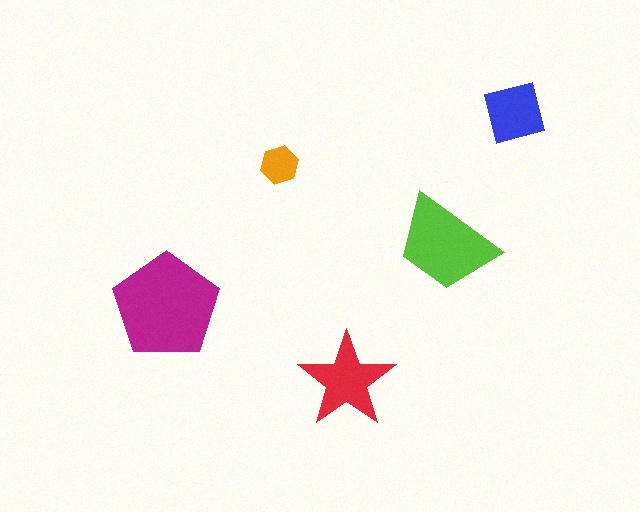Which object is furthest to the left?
The magenta pentagon is leftmost.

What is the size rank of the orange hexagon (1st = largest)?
5th.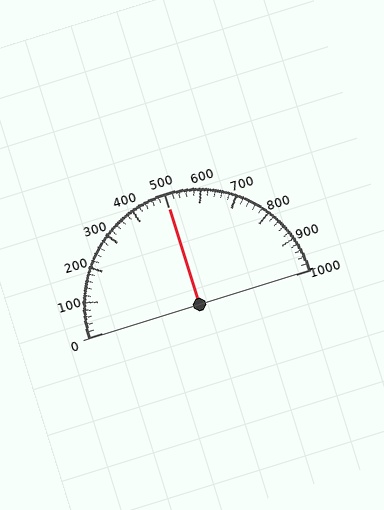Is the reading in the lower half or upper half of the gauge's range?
The reading is in the upper half of the range (0 to 1000).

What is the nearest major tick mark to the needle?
The nearest major tick mark is 500.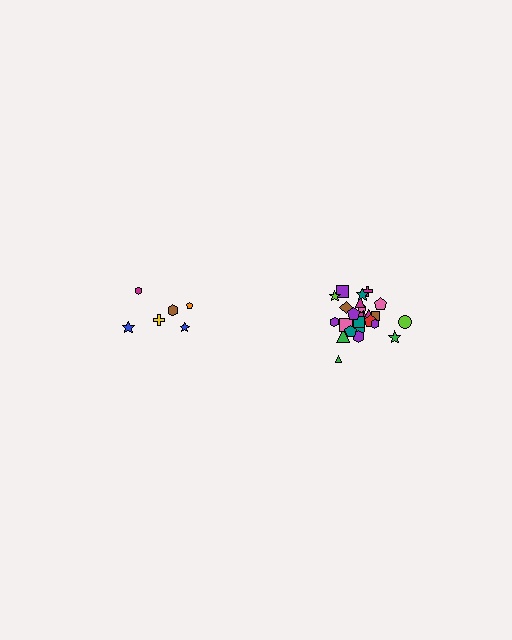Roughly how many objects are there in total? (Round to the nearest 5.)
Roughly 30 objects in total.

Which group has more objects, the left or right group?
The right group.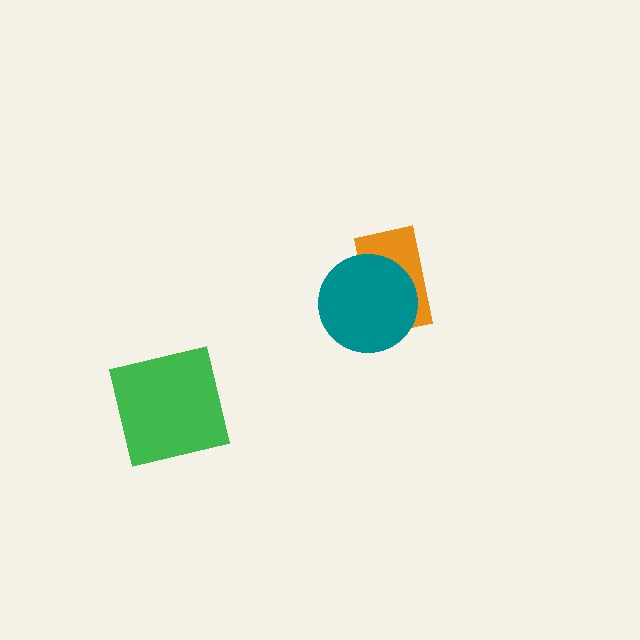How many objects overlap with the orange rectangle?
1 object overlaps with the orange rectangle.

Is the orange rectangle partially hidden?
Yes, it is partially covered by another shape.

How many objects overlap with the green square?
0 objects overlap with the green square.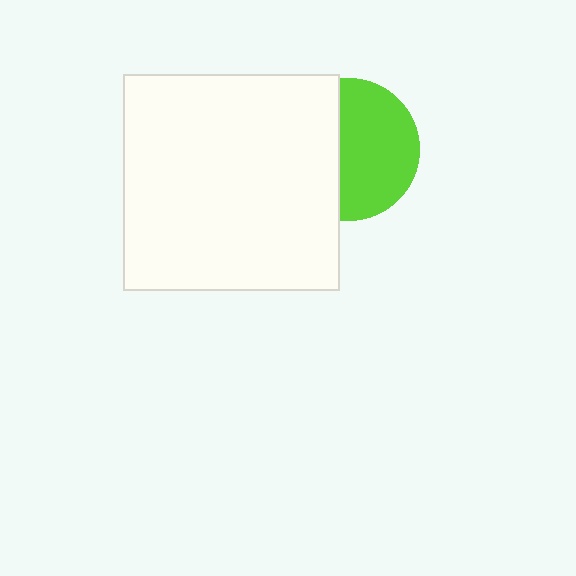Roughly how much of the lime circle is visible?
About half of it is visible (roughly 58%).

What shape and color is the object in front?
The object in front is a white square.